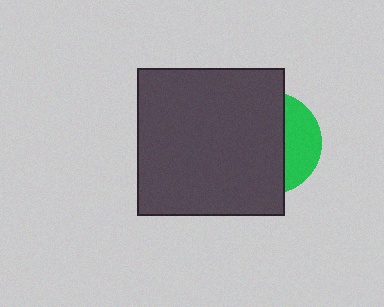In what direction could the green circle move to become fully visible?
The green circle could move right. That would shift it out from behind the dark gray square entirely.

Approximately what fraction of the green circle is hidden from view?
Roughly 68% of the green circle is hidden behind the dark gray square.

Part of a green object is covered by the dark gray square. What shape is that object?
It is a circle.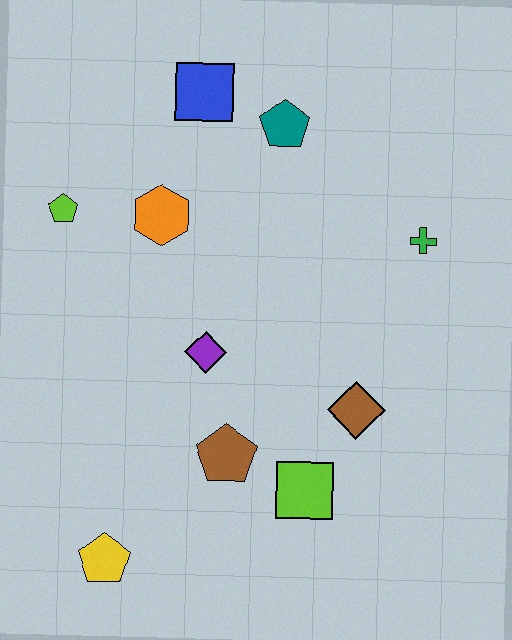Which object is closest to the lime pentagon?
The orange hexagon is closest to the lime pentagon.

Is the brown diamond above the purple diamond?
No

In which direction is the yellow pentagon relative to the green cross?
The yellow pentagon is below the green cross.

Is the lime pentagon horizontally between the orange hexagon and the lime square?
No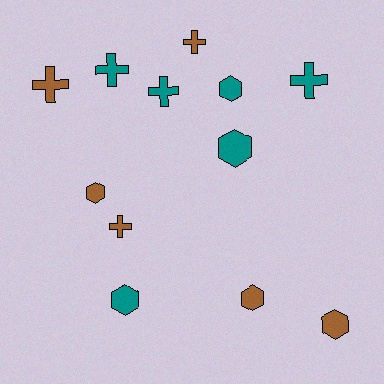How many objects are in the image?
There are 12 objects.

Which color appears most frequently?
Brown, with 6 objects.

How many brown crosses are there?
There are 3 brown crosses.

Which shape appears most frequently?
Hexagon, with 6 objects.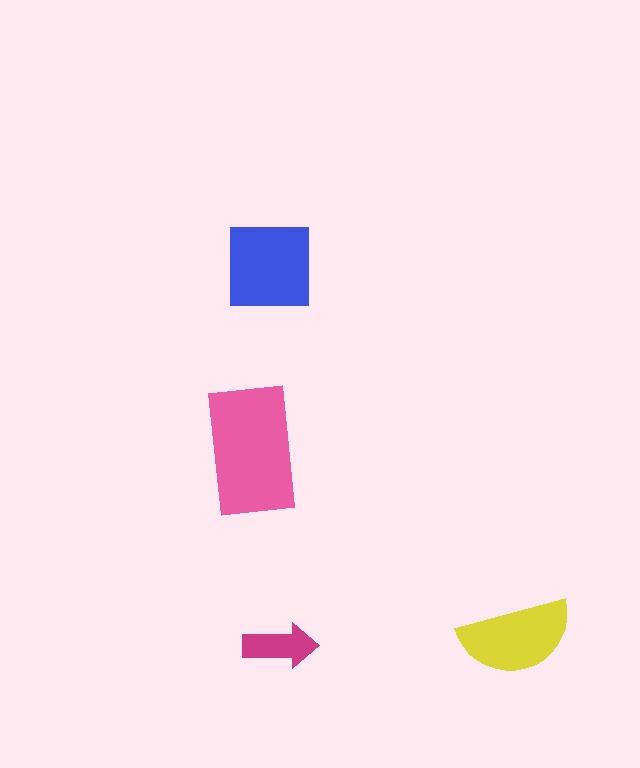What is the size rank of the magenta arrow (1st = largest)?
4th.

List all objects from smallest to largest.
The magenta arrow, the yellow semicircle, the blue square, the pink rectangle.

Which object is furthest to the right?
The yellow semicircle is rightmost.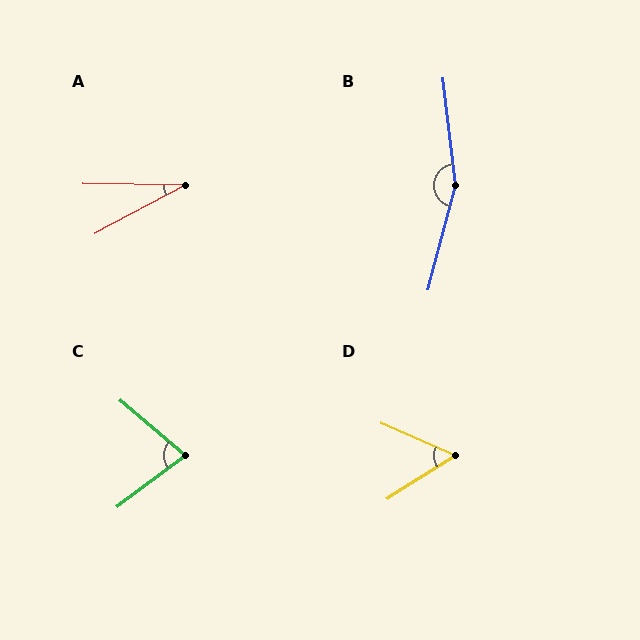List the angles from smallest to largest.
A (29°), D (55°), C (77°), B (159°).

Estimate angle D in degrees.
Approximately 55 degrees.